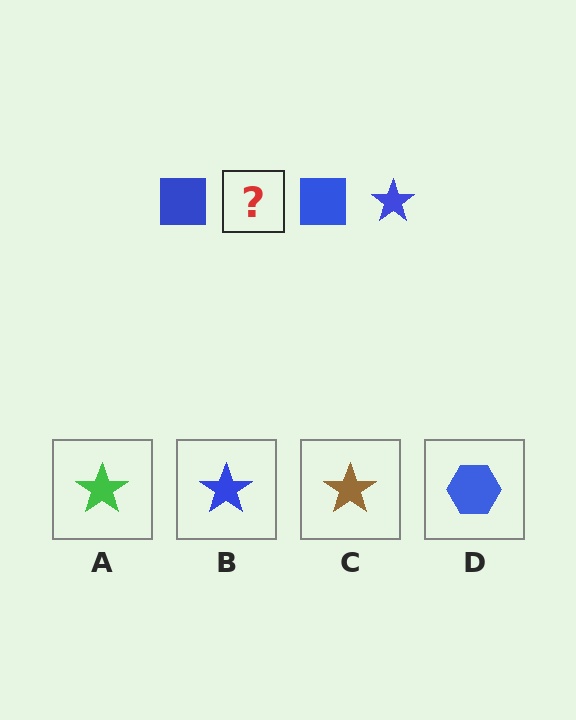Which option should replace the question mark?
Option B.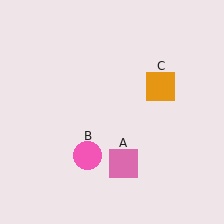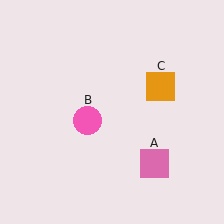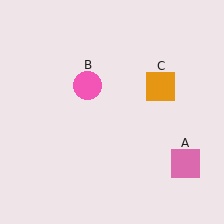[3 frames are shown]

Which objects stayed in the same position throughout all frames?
Orange square (object C) remained stationary.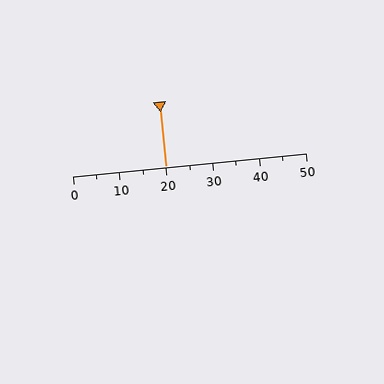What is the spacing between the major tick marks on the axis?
The major ticks are spaced 10 apart.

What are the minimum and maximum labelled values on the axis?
The axis runs from 0 to 50.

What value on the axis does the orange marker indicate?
The marker indicates approximately 20.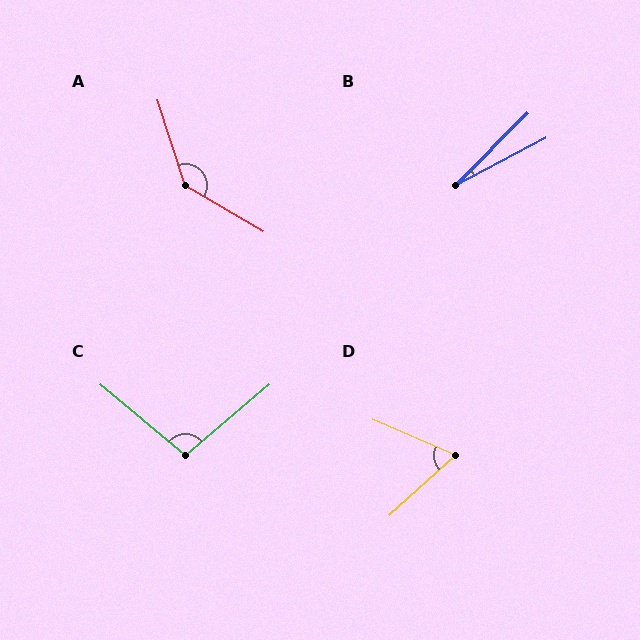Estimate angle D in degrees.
Approximately 65 degrees.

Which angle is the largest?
A, at approximately 139 degrees.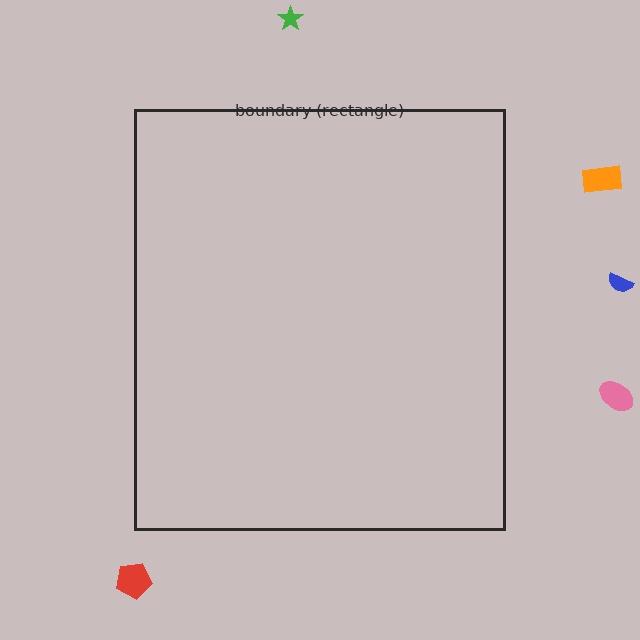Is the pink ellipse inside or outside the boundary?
Outside.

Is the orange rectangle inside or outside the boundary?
Outside.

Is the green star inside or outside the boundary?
Outside.